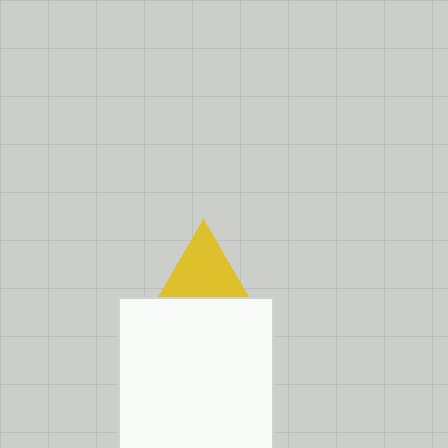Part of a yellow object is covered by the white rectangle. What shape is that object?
It is a triangle.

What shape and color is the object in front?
The object in front is a white rectangle.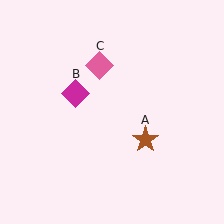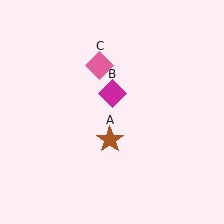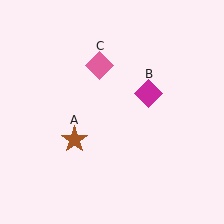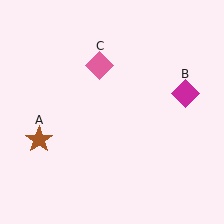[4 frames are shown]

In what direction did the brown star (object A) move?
The brown star (object A) moved left.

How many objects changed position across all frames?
2 objects changed position: brown star (object A), magenta diamond (object B).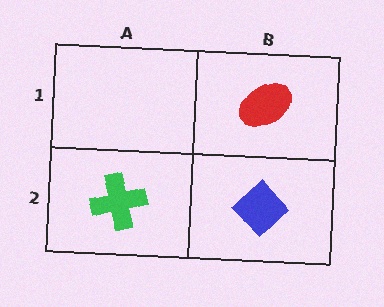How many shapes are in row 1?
1 shape.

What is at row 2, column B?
A blue diamond.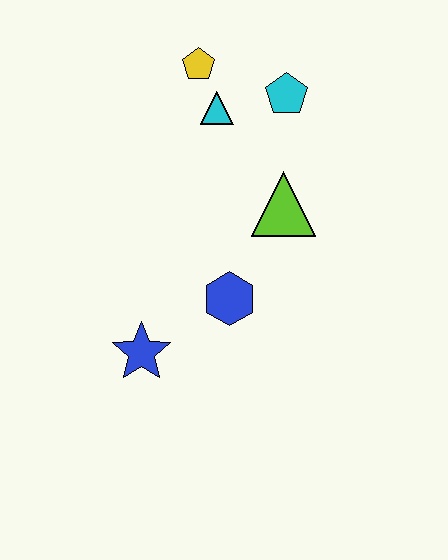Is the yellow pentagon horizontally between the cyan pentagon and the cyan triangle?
No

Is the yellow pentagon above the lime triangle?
Yes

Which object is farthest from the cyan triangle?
The blue star is farthest from the cyan triangle.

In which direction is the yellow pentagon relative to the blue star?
The yellow pentagon is above the blue star.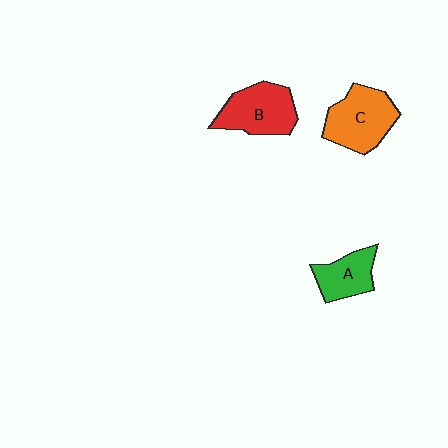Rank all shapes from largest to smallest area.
From largest to smallest: C (orange), B (red), A (green).